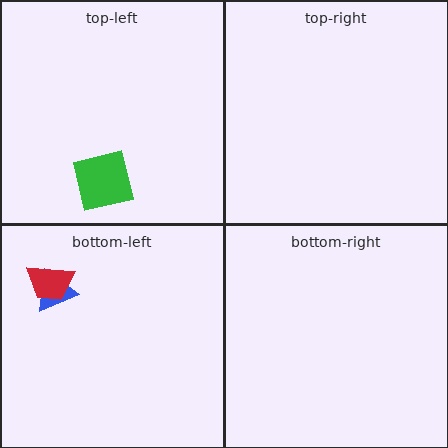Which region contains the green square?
The top-left region.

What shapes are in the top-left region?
The green square.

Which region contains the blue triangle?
The bottom-left region.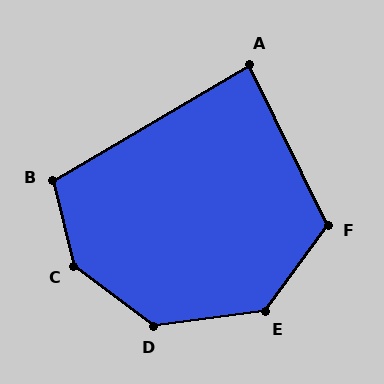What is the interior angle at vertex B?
Approximately 107 degrees (obtuse).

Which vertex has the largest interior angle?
C, at approximately 140 degrees.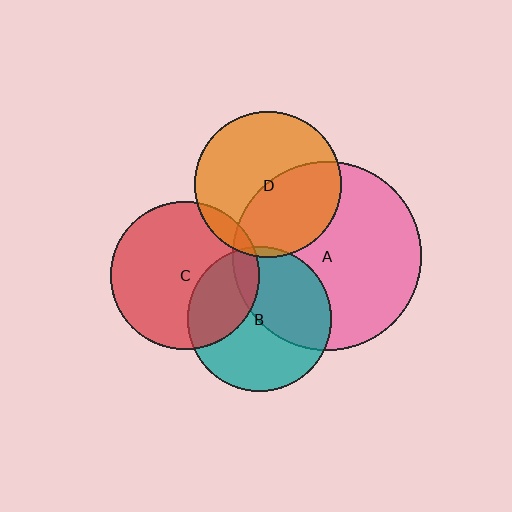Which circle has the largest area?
Circle A (pink).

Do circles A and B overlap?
Yes.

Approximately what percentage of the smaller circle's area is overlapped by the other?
Approximately 45%.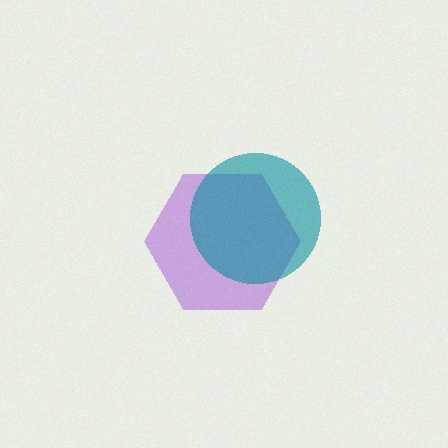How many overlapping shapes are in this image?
There are 2 overlapping shapes in the image.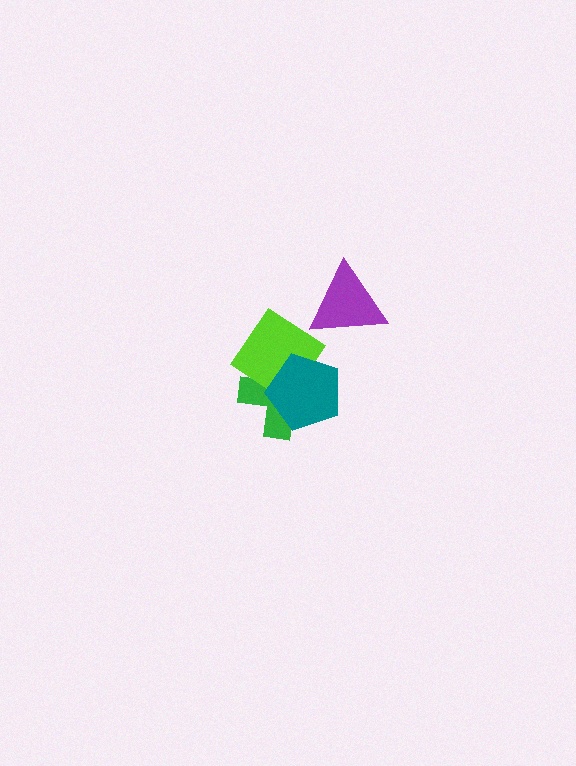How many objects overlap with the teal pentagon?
2 objects overlap with the teal pentagon.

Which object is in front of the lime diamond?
The teal pentagon is in front of the lime diamond.